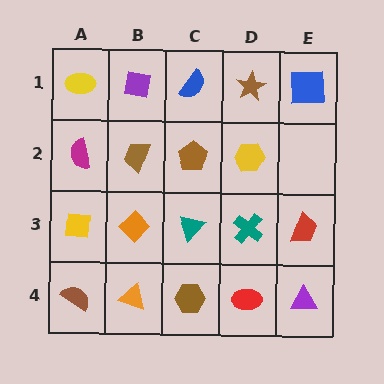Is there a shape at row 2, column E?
No, that cell is empty.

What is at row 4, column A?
A brown semicircle.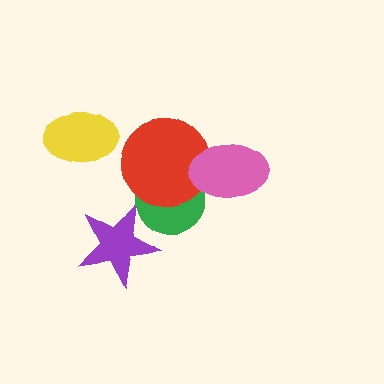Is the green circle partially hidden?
Yes, it is partially covered by another shape.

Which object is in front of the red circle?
The pink ellipse is in front of the red circle.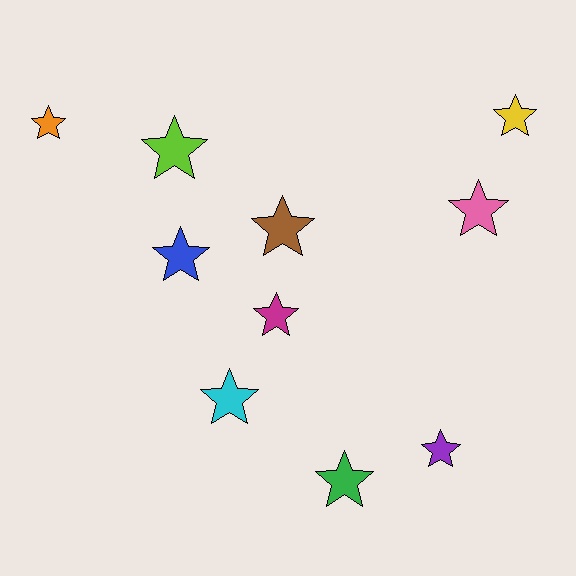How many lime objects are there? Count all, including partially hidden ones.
There is 1 lime object.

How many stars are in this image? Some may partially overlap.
There are 10 stars.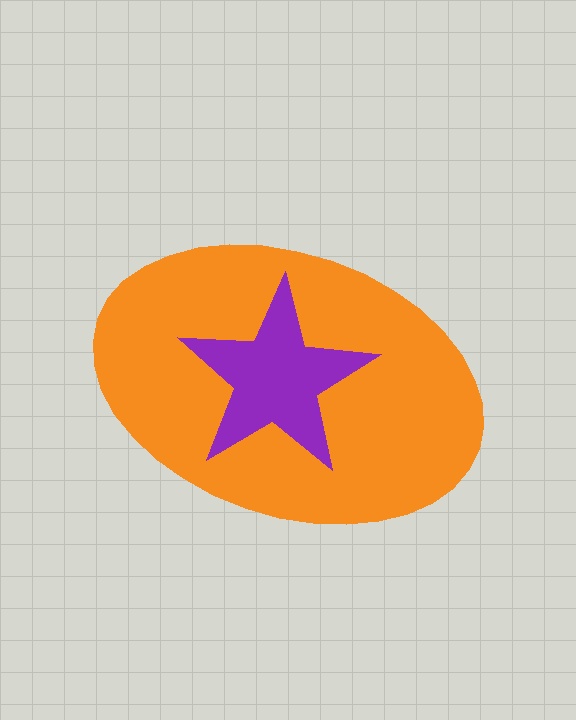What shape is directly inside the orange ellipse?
The purple star.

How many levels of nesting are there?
2.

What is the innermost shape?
The purple star.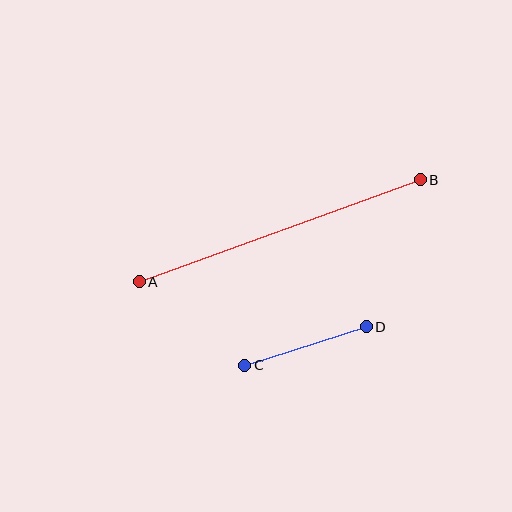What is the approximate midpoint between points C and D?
The midpoint is at approximately (306, 346) pixels.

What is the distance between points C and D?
The distance is approximately 127 pixels.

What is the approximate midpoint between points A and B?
The midpoint is at approximately (280, 231) pixels.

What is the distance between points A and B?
The distance is approximately 299 pixels.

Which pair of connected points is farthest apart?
Points A and B are farthest apart.